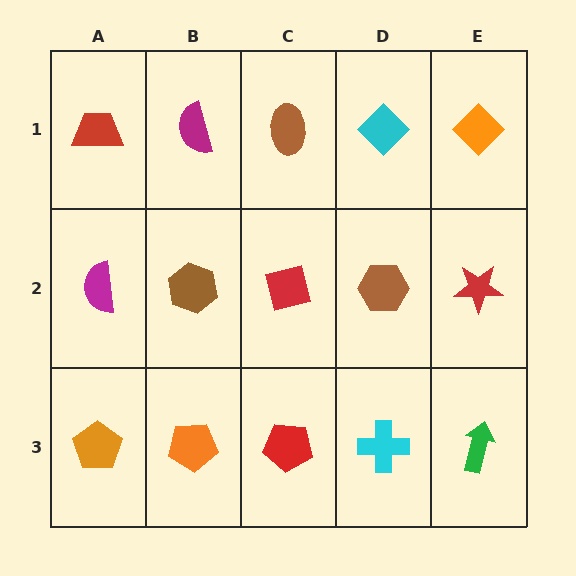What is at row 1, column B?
A magenta semicircle.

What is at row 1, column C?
A brown ellipse.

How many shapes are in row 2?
5 shapes.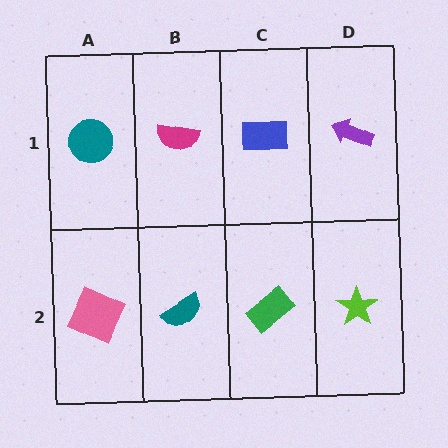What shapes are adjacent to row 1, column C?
A green rectangle (row 2, column C), a magenta semicircle (row 1, column B), a purple arrow (row 1, column D).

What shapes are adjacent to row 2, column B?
A magenta semicircle (row 1, column B), a pink square (row 2, column A), a green rectangle (row 2, column C).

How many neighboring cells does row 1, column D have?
2.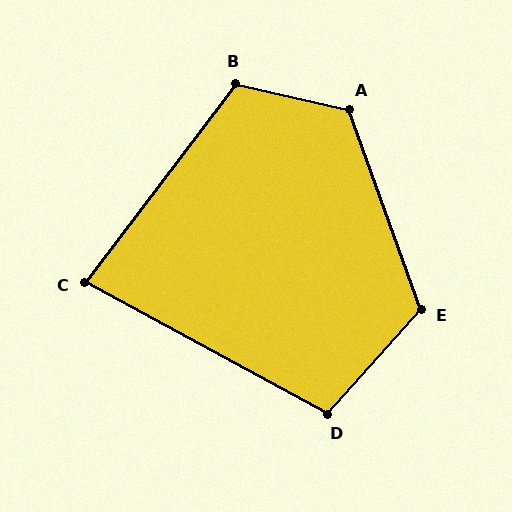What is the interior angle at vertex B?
Approximately 114 degrees (obtuse).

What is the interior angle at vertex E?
Approximately 118 degrees (obtuse).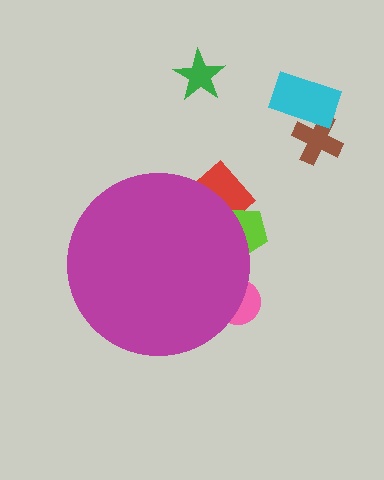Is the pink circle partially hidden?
Yes, the pink circle is partially hidden behind the magenta circle.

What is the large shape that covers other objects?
A magenta circle.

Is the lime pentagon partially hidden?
Yes, the lime pentagon is partially hidden behind the magenta circle.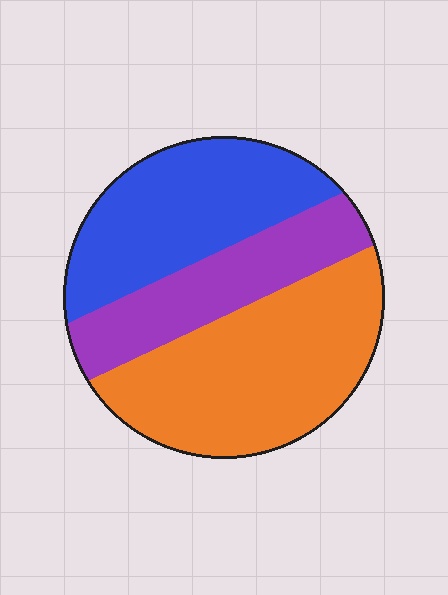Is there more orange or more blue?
Orange.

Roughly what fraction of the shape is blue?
Blue covers roughly 35% of the shape.